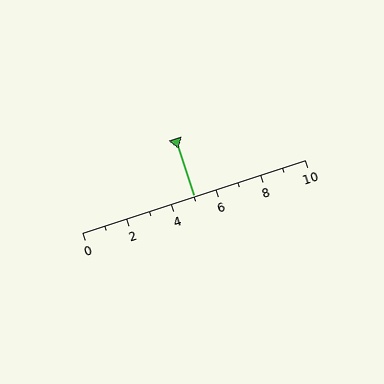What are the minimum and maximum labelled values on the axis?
The axis runs from 0 to 10.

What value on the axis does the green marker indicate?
The marker indicates approximately 5.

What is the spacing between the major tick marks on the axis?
The major ticks are spaced 2 apart.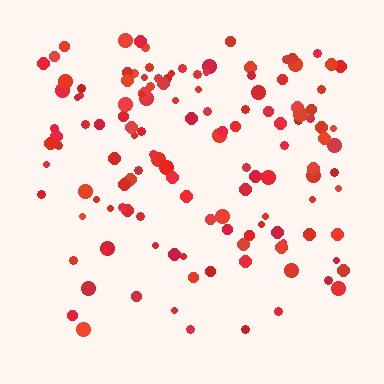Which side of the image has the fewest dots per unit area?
The bottom.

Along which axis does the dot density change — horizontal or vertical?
Vertical.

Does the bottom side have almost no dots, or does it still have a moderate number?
Still a moderate number, just noticeably fewer than the top.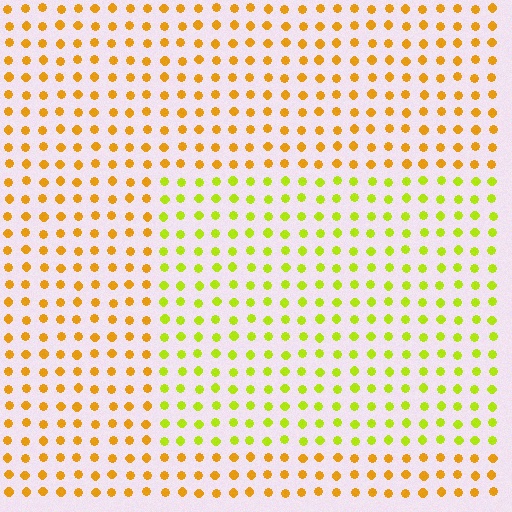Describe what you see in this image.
The image is filled with small orange elements in a uniform arrangement. A rectangle-shaped region is visible where the elements are tinted to a slightly different hue, forming a subtle color boundary.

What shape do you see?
I see a rectangle.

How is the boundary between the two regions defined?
The boundary is defined purely by a slight shift in hue (about 38 degrees). Spacing, size, and orientation are identical on both sides.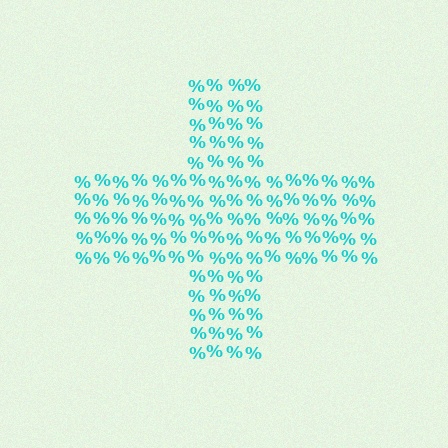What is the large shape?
The large shape is a cross.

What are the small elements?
The small elements are percent signs.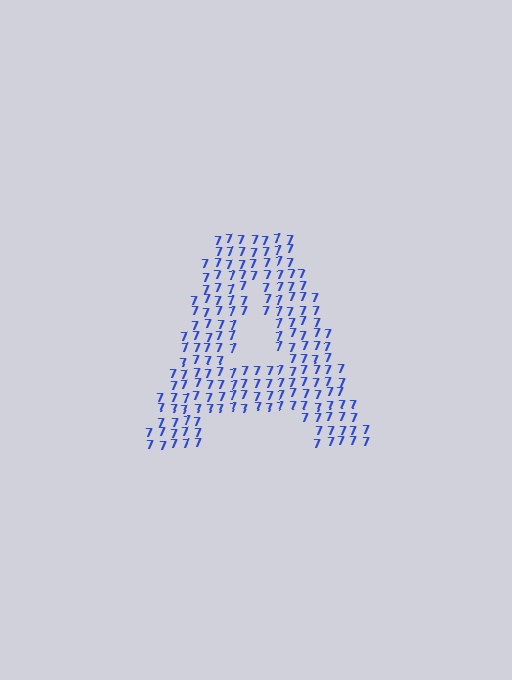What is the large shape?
The large shape is the letter A.